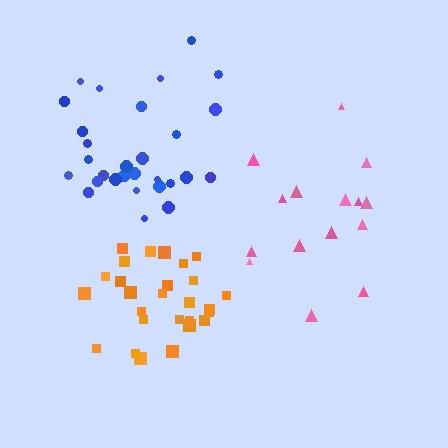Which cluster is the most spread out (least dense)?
Pink.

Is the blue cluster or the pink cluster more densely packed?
Blue.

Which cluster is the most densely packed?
Orange.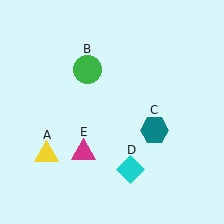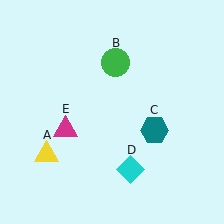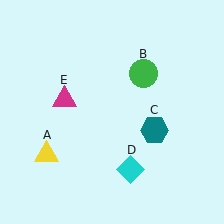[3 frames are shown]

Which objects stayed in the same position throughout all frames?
Yellow triangle (object A) and teal hexagon (object C) and cyan diamond (object D) remained stationary.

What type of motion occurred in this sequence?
The green circle (object B), magenta triangle (object E) rotated clockwise around the center of the scene.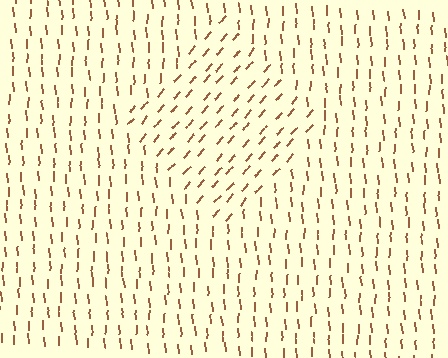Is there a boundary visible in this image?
Yes, there is a texture boundary formed by a change in line orientation.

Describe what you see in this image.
The image is filled with small brown line segments. A diamond region in the image has lines oriented differently from the surrounding lines, creating a visible texture boundary.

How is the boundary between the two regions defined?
The boundary is defined purely by a change in line orientation (approximately 45 degrees difference). All lines are the same color and thickness.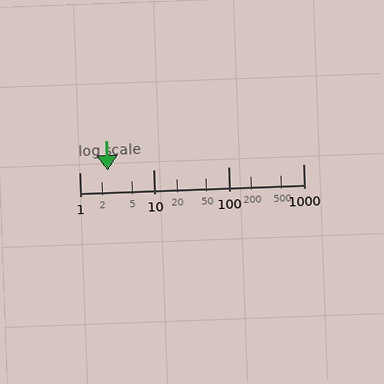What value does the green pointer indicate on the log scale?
The pointer indicates approximately 2.4.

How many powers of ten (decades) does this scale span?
The scale spans 3 decades, from 1 to 1000.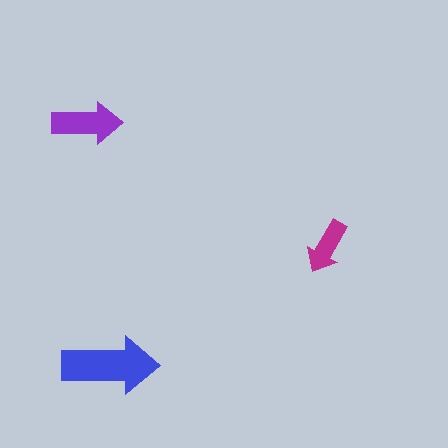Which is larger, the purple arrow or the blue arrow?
The blue one.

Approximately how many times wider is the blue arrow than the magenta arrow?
About 1.5 times wider.